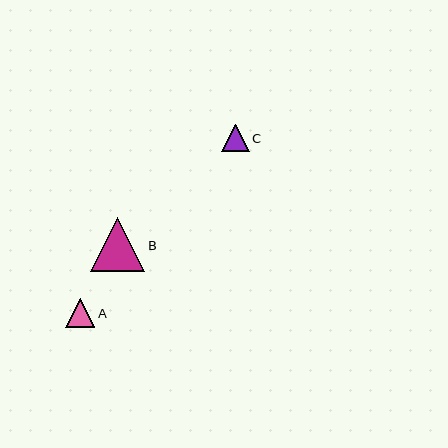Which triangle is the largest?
Triangle B is the largest with a size of approximately 54 pixels.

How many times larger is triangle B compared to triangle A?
Triangle B is approximately 1.8 times the size of triangle A.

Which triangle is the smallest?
Triangle C is the smallest with a size of approximately 28 pixels.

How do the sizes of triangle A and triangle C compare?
Triangle A and triangle C are approximately the same size.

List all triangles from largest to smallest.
From largest to smallest: B, A, C.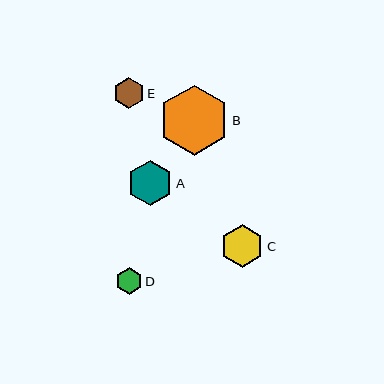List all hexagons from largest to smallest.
From largest to smallest: B, A, C, E, D.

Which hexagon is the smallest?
Hexagon D is the smallest with a size of approximately 27 pixels.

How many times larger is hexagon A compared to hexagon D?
Hexagon A is approximately 1.7 times the size of hexagon D.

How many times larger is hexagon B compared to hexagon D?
Hexagon B is approximately 2.6 times the size of hexagon D.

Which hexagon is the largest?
Hexagon B is the largest with a size of approximately 70 pixels.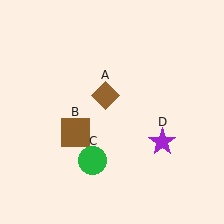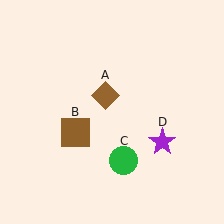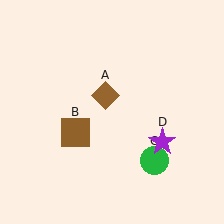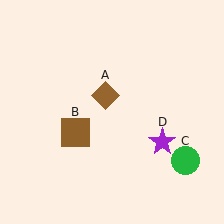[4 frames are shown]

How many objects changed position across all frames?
1 object changed position: green circle (object C).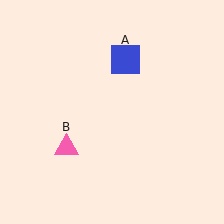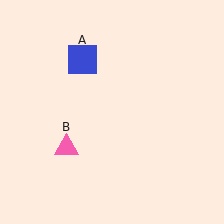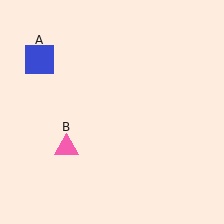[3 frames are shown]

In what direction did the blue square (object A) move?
The blue square (object A) moved left.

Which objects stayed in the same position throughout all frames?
Pink triangle (object B) remained stationary.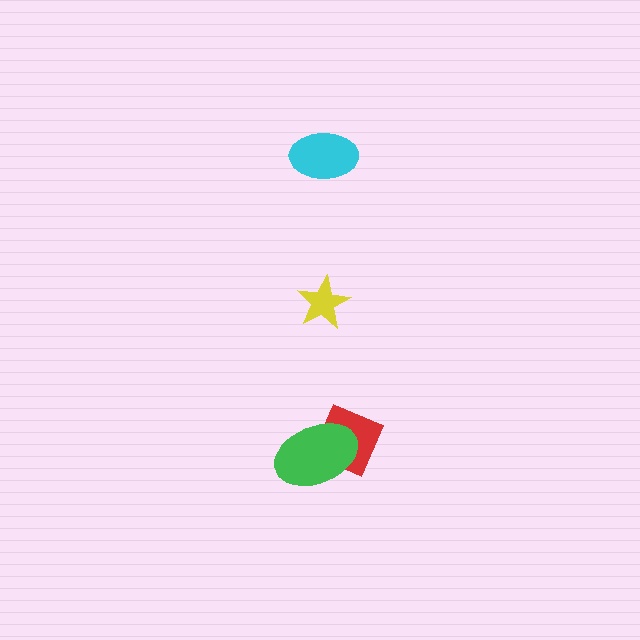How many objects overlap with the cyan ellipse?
0 objects overlap with the cyan ellipse.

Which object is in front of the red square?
The green ellipse is in front of the red square.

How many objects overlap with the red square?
1 object overlaps with the red square.